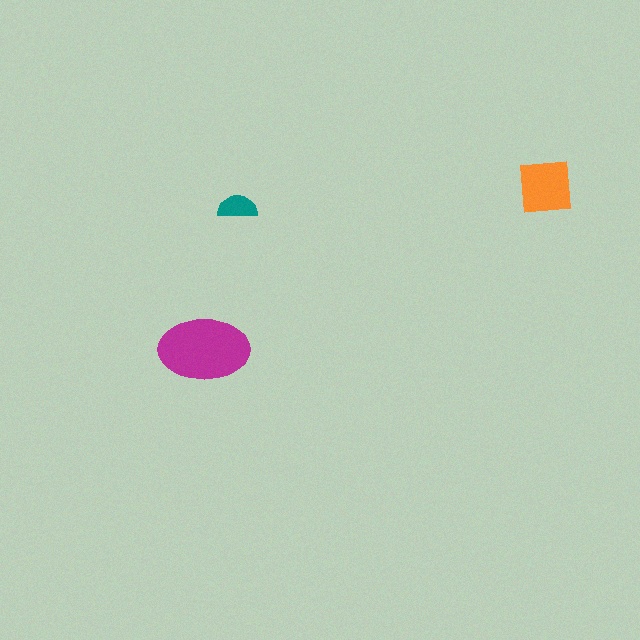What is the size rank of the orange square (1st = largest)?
2nd.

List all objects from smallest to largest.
The teal semicircle, the orange square, the magenta ellipse.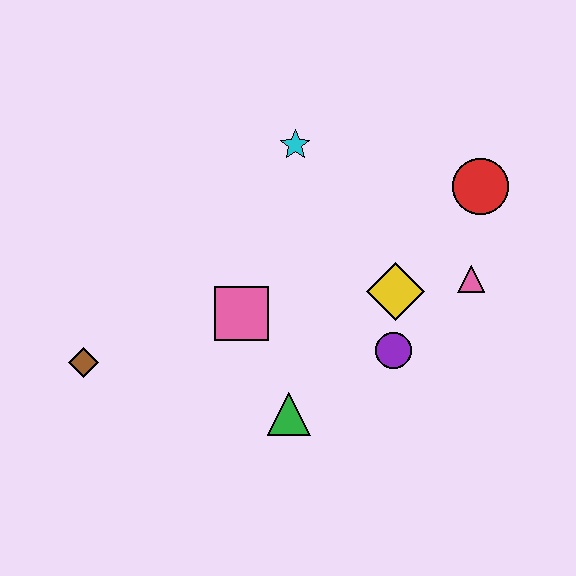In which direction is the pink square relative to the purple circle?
The pink square is to the left of the purple circle.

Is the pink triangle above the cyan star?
No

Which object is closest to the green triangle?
The pink square is closest to the green triangle.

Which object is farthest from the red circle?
The brown diamond is farthest from the red circle.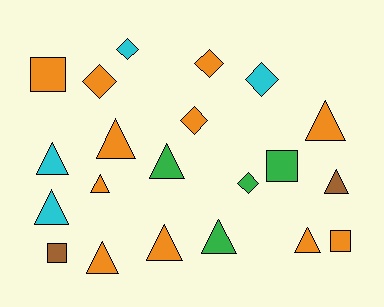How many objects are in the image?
There are 21 objects.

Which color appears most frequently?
Orange, with 11 objects.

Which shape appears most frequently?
Triangle, with 11 objects.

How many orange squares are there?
There are 2 orange squares.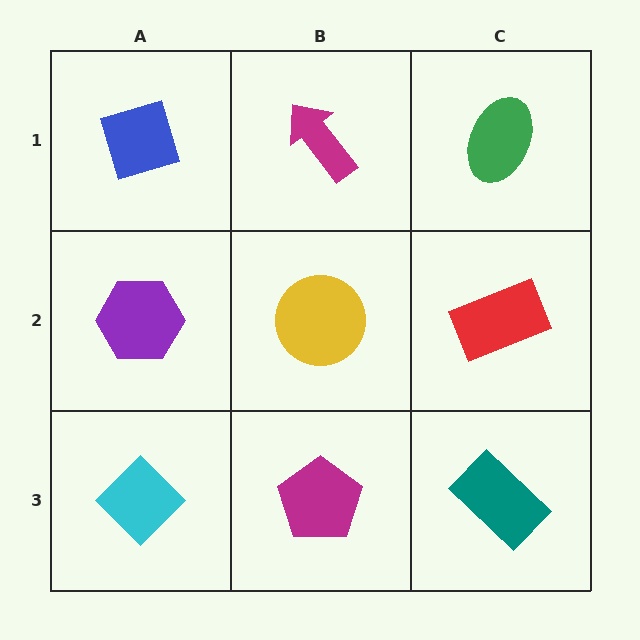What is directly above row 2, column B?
A magenta arrow.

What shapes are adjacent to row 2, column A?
A blue diamond (row 1, column A), a cyan diamond (row 3, column A), a yellow circle (row 2, column B).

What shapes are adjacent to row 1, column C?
A red rectangle (row 2, column C), a magenta arrow (row 1, column B).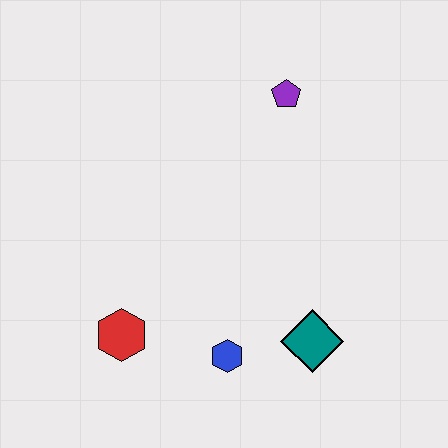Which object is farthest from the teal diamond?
The purple pentagon is farthest from the teal diamond.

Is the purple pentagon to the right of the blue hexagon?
Yes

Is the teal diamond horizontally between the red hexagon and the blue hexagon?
No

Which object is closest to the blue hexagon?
The teal diamond is closest to the blue hexagon.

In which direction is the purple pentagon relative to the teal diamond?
The purple pentagon is above the teal diamond.